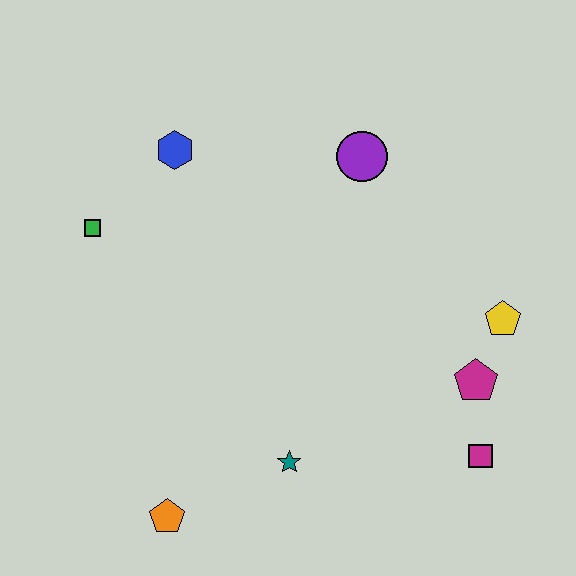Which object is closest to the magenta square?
The magenta pentagon is closest to the magenta square.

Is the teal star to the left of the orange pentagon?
No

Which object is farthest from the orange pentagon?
The purple circle is farthest from the orange pentagon.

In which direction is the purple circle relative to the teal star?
The purple circle is above the teal star.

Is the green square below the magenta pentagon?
No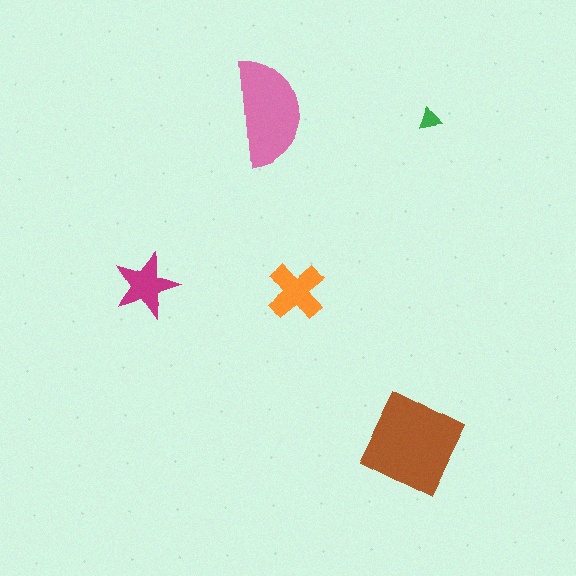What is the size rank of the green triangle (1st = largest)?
5th.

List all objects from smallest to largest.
The green triangle, the magenta star, the orange cross, the pink semicircle, the brown diamond.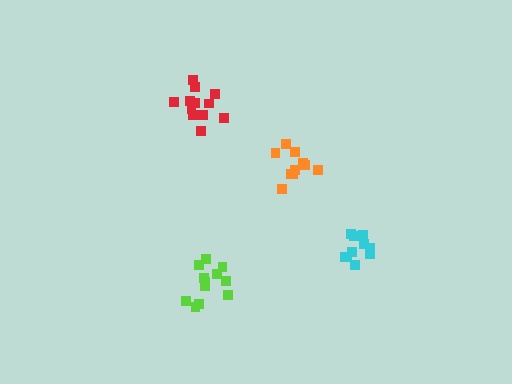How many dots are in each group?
Group 1: 12 dots, Group 2: 10 dots, Group 3: 12 dots, Group 4: 10 dots (44 total).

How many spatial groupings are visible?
There are 4 spatial groupings.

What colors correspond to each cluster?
The clusters are colored: red, cyan, lime, orange.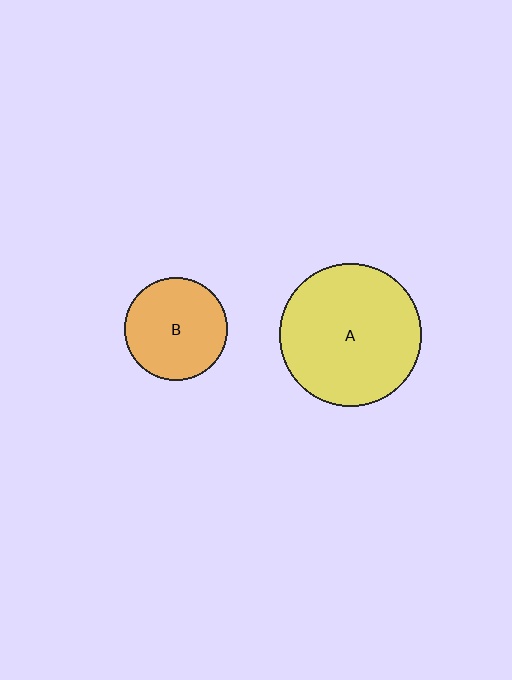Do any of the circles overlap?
No, none of the circles overlap.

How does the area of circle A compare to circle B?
Approximately 1.9 times.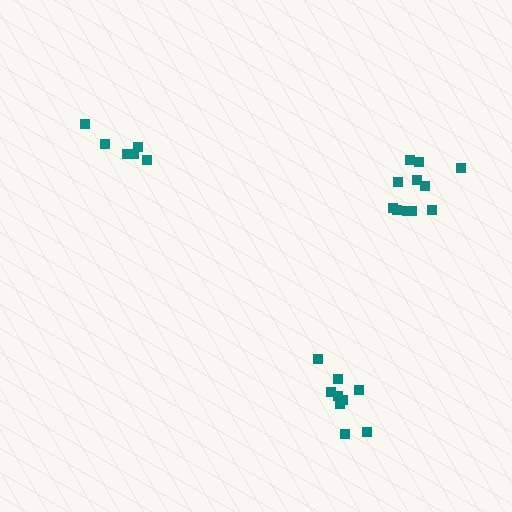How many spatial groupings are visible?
There are 3 spatial groupings.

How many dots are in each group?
Group 1: 6 dots, Group 2: 9 dots, Group 3: 11 dots (26 total).